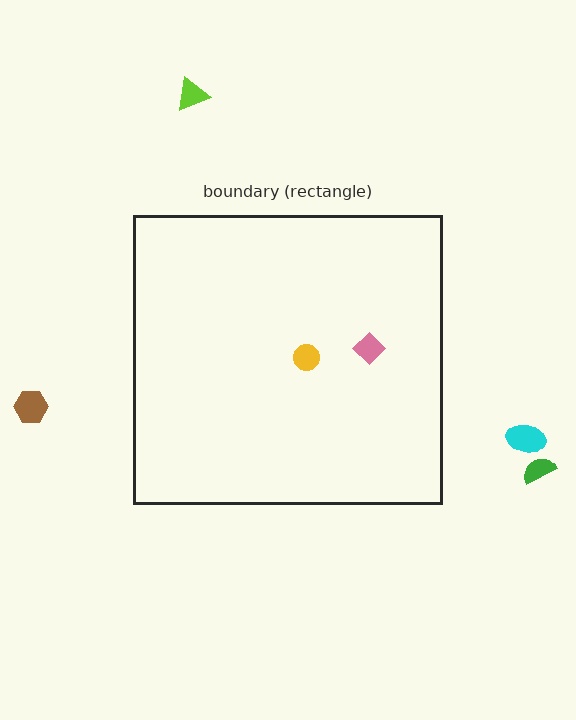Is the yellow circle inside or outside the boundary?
Inside.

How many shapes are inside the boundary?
2 inside, 4 outside.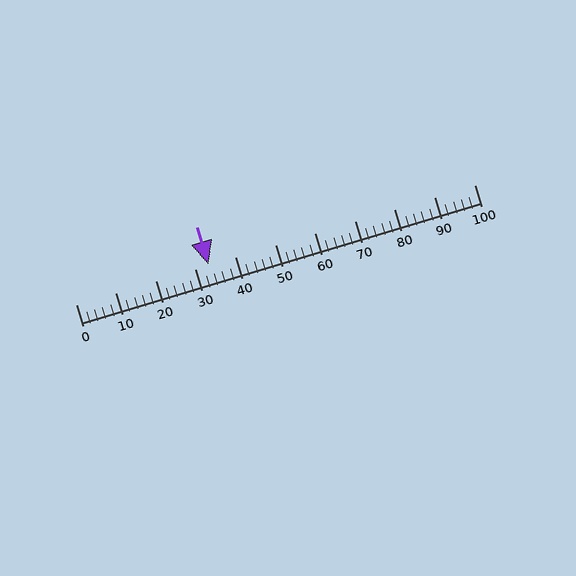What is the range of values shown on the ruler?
The ruler shows values from 0 to 100.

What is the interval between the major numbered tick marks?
The major tick marks are spaced 10 units apart.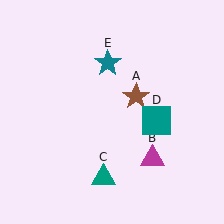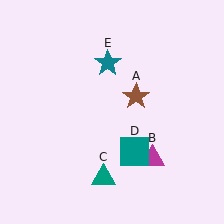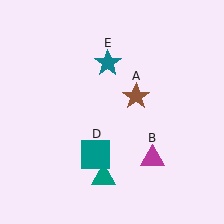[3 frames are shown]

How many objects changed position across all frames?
1 object changed position: teal square (object D).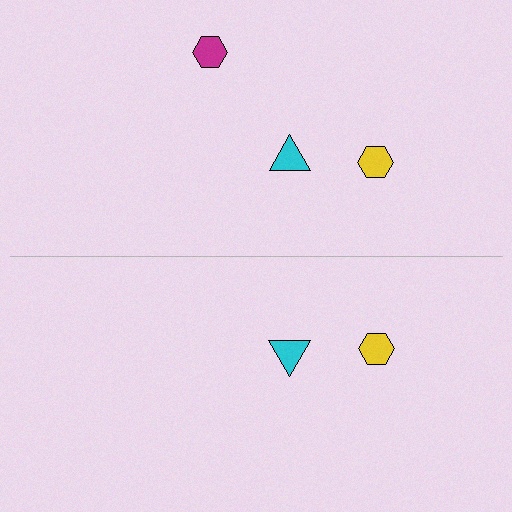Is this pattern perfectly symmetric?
No, the pattern is not perfectly symmetric. A magenta hexagon is missing from the bottom side.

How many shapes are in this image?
There are 5 shapes in this image.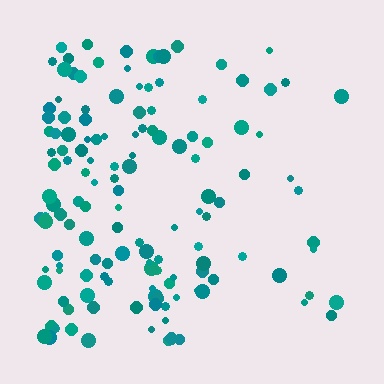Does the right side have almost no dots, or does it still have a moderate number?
Still a moderate number, just noticeably fewer than the left.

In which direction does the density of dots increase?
From right to left, with the left side densest.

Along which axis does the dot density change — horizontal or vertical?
Horizontal.